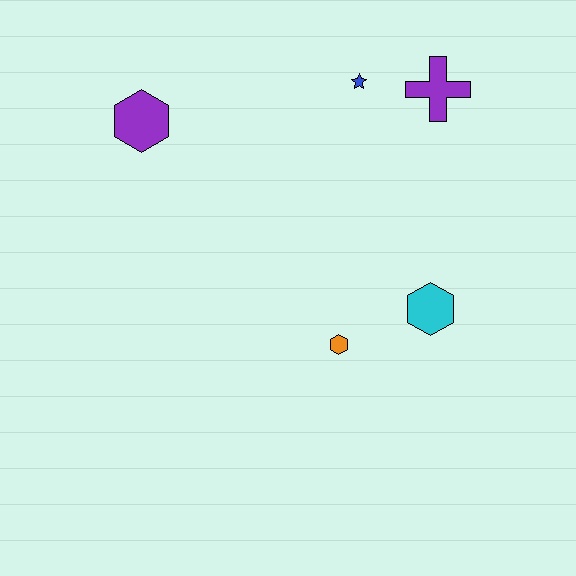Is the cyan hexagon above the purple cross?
No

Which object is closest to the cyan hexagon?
The orange hexagon is closest to the cyan hexagon.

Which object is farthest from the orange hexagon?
The purple hexagon is farthest from the orange hexagon.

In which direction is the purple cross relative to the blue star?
The purple cross is to the right of the blue star.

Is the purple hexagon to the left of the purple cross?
Yes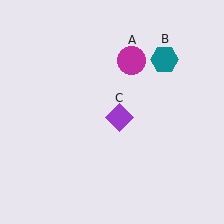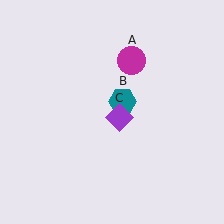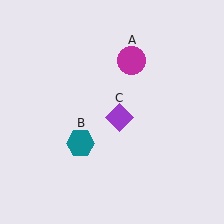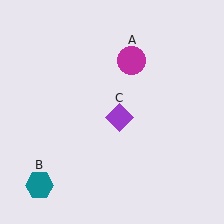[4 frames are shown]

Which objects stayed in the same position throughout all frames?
Magenta circle (object A) and purple diamond (object C) remained stationary.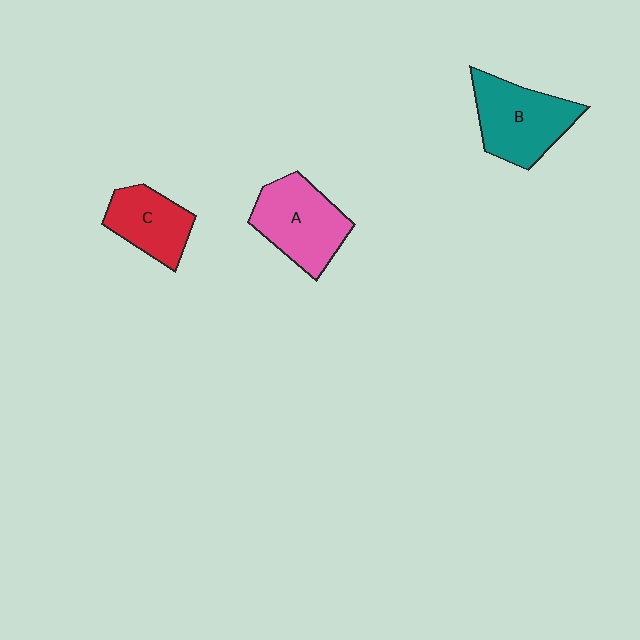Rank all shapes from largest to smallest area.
From largest to smallest: B (teal), A (pink), C (red).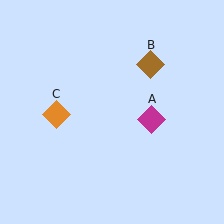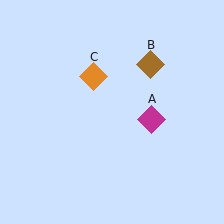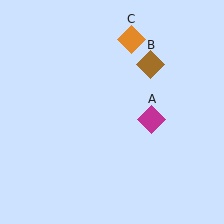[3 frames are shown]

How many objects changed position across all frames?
1 object changed position: orange diamond (object C).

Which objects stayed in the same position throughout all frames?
Magenta diamond (object A) and brown diamond (object B) remained stationary.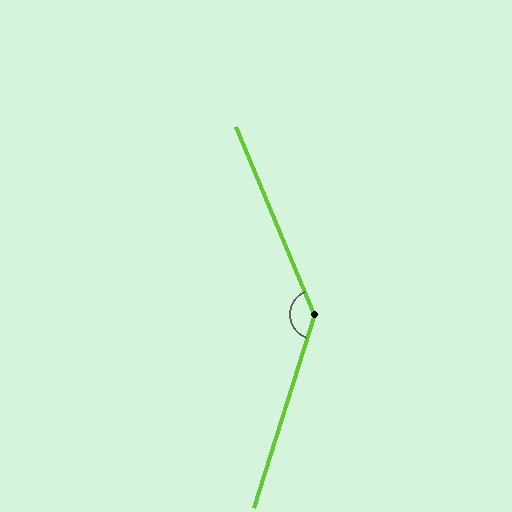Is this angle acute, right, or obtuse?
It is obtuse.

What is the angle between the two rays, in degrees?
Approximately 140 degrees.